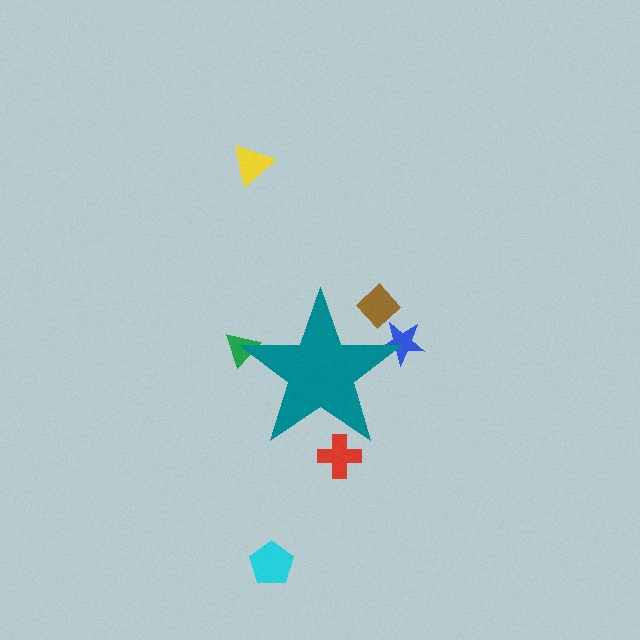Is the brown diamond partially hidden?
Yes, the brown diamond is partially hidden behind the teal star.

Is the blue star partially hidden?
Yes, the blue star is partially hidden behind the teal star.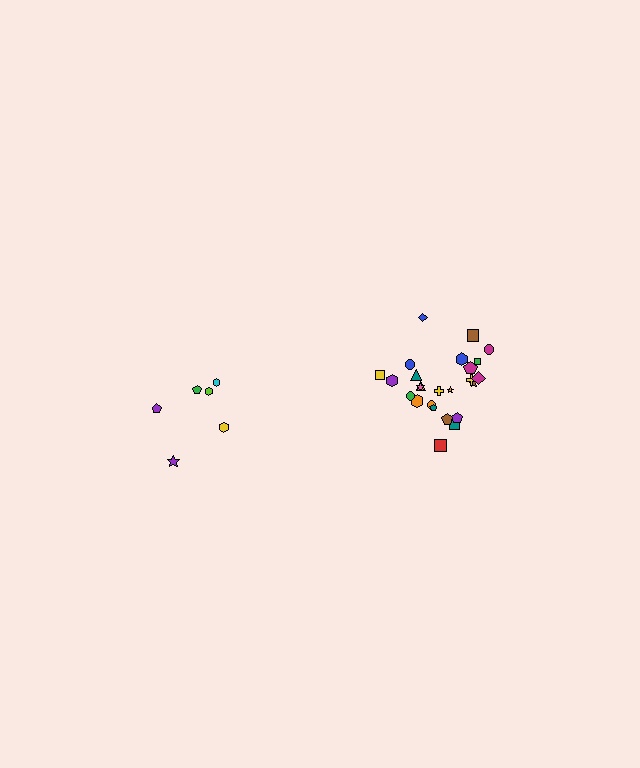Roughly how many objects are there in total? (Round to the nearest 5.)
Roughly 30 objects in total.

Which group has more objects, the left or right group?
The right group.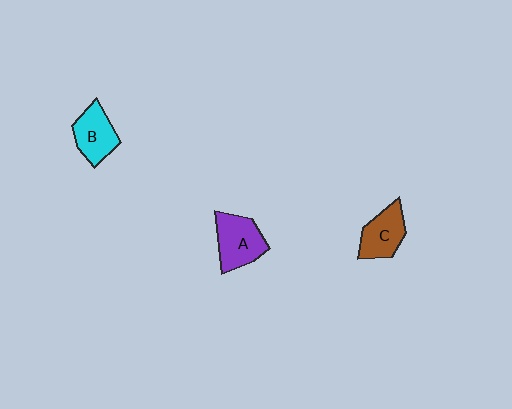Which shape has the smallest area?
Shape C (brown).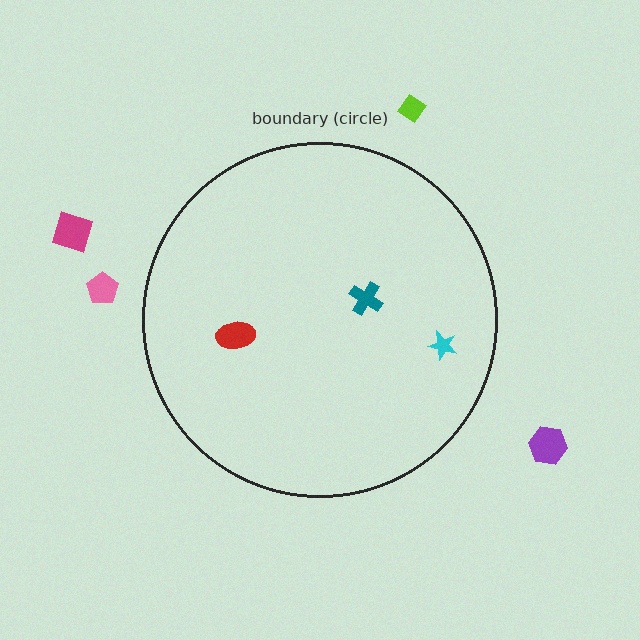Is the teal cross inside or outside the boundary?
Inside.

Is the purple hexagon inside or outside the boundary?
Outside.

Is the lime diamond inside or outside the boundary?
Outside.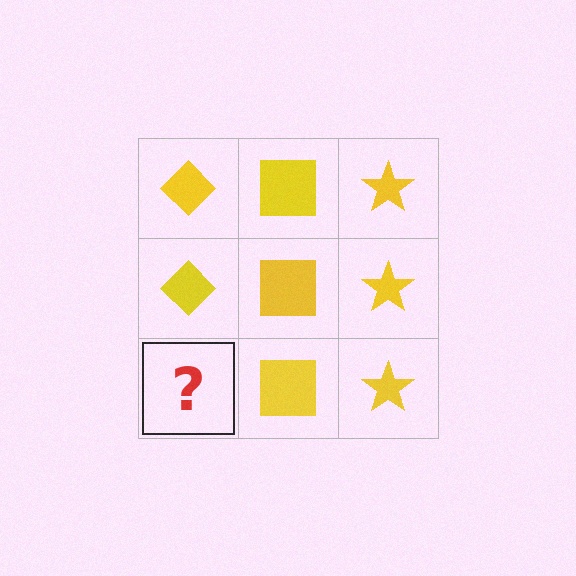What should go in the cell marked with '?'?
The missing cell should contain a yellow diamond.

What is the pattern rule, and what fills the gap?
The rule is that each column has a consistent shape. The gap should be filled with a yellow diamond.